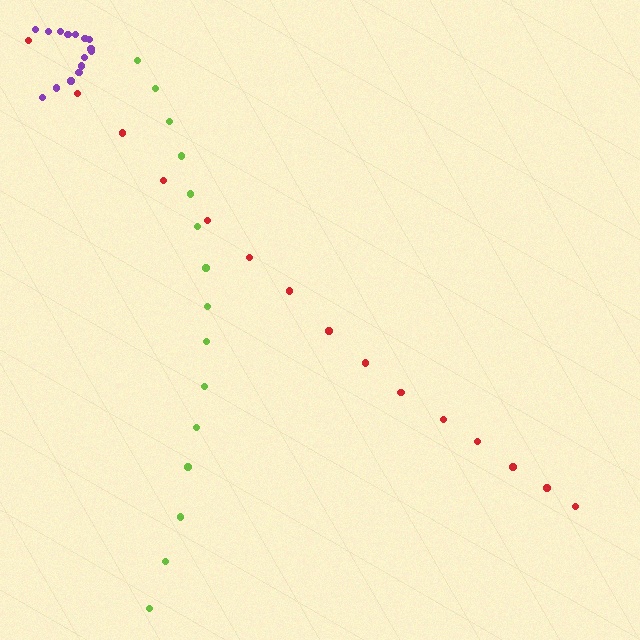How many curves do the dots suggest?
There are 3 distinct paths.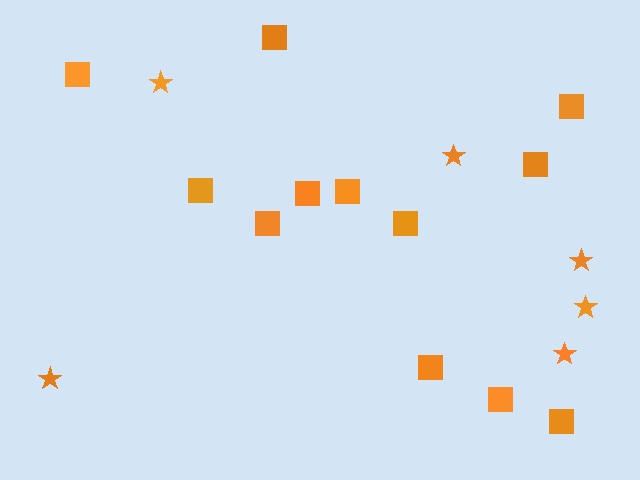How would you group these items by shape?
There are 2 groups: one group of stars (6) and one group of squares (12).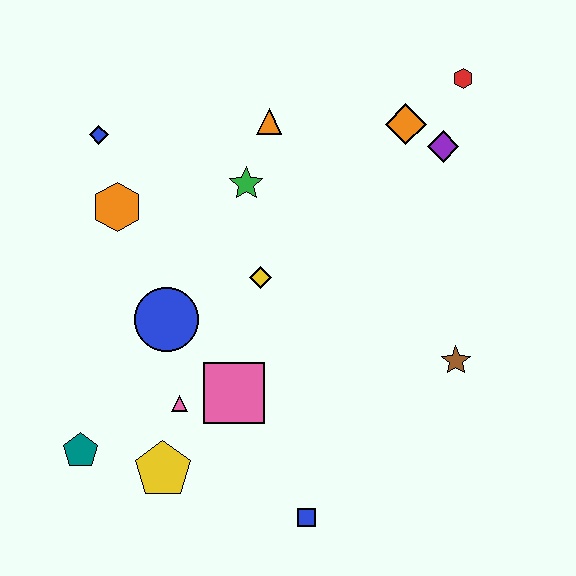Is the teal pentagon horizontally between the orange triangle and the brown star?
No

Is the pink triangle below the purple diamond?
Yes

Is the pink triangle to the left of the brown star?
Yes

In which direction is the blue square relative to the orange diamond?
The blue square is below the orange diamond.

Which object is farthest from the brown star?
The blue diamond is farthest from the brown star.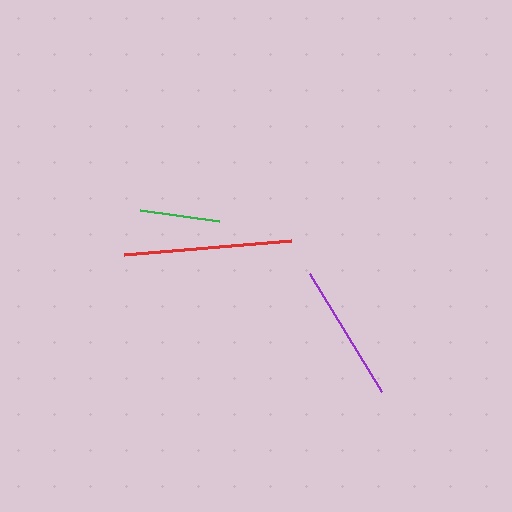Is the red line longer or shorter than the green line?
The red line is longer than the green line.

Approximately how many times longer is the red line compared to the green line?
The red line is approximately 2.1 times the length of the green line.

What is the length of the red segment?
The red segment is approximately 167 pixels long.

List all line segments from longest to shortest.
From longest to shortest: red, purple, green.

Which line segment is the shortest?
The green line is the shortest at approximately 80 pixels.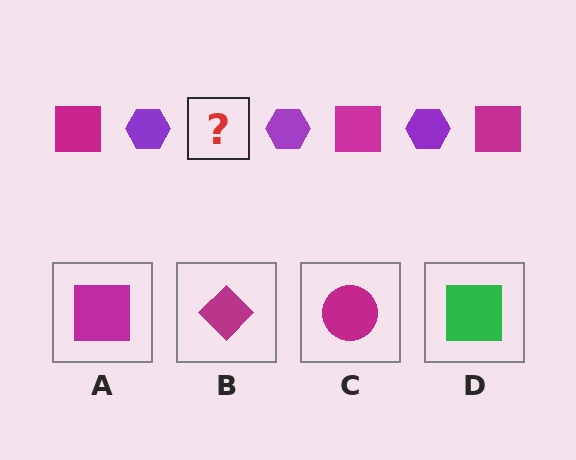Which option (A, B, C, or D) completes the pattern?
A.